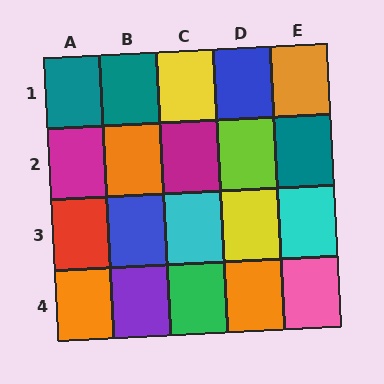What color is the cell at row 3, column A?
Red.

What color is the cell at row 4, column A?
Orange.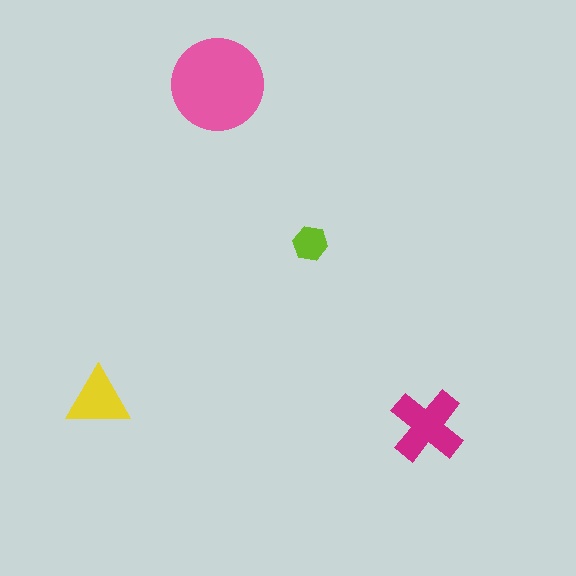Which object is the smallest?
The lime hexagon.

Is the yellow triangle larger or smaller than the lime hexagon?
Larger.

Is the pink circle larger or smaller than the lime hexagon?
Larger.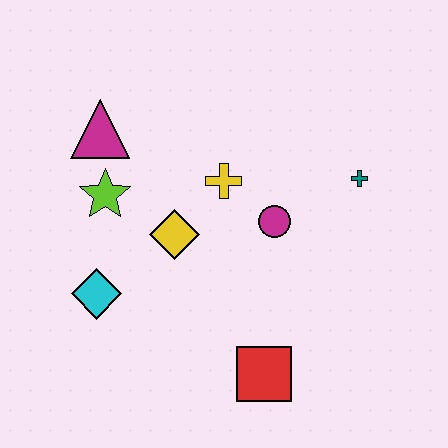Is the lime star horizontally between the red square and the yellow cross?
No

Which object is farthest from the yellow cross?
The red square is farthest from the yellow cross.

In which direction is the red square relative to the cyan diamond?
The red square is to the right of the cyan diamond.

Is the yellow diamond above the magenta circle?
No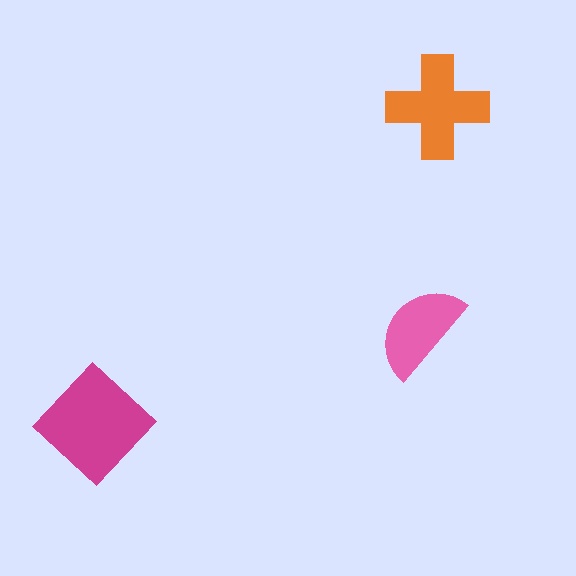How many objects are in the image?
There are 3 objects in the image.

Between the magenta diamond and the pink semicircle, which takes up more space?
The magenta diamond.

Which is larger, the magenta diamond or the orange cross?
The magenta diamond.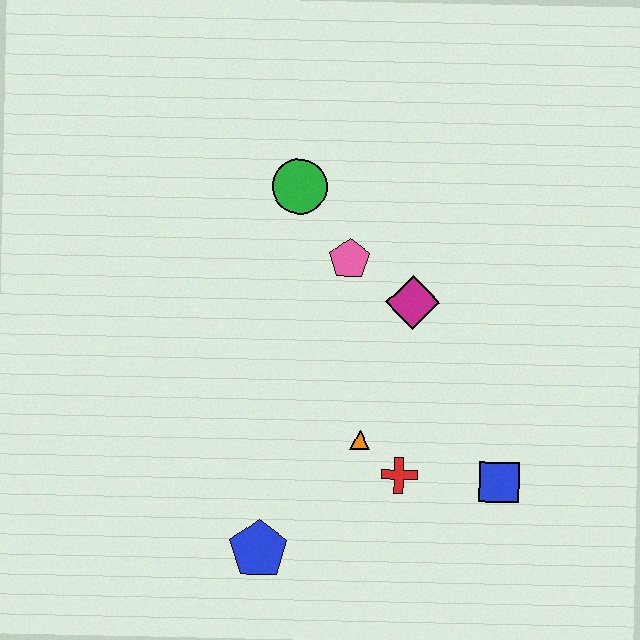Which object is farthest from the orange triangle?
The green circle is farthest from the orange triangle.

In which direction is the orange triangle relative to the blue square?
The orange triangle is to the left of the blue square.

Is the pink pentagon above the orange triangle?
Yes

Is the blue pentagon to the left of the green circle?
Yes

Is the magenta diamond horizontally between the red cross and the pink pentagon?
No